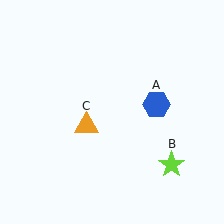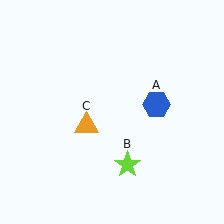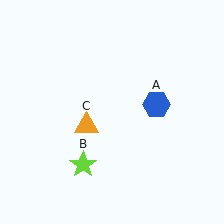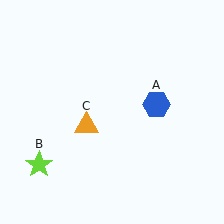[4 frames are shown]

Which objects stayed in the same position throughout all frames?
Blue hexagon (object A) and orange triangle (object C) remained stationary.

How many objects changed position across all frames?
1 object changed position: lime star (object B).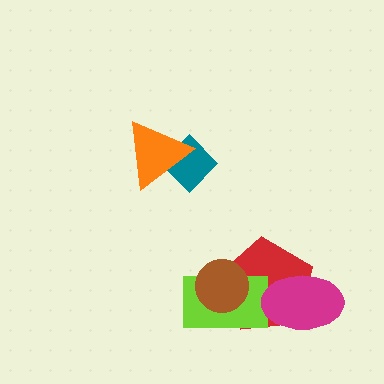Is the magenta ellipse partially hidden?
No, no other shape covers it.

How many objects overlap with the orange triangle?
1 object overlaps with the orange triangle.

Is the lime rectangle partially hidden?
Yes, it is partially covered by another shape.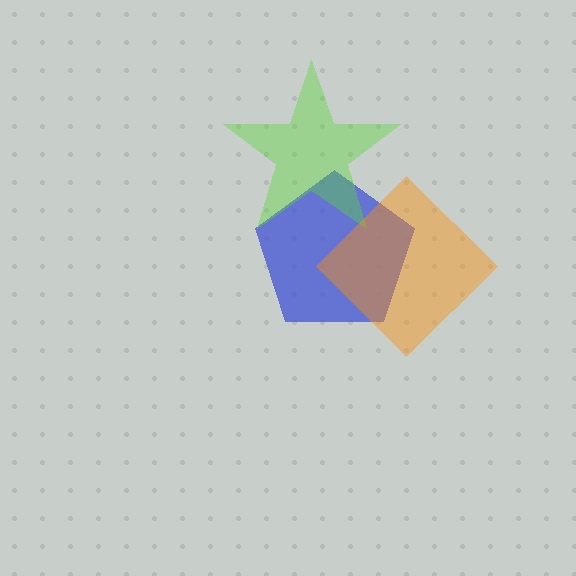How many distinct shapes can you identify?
There are 3 distinct shapes: a blue pentagon, a lime star, an orange diamond.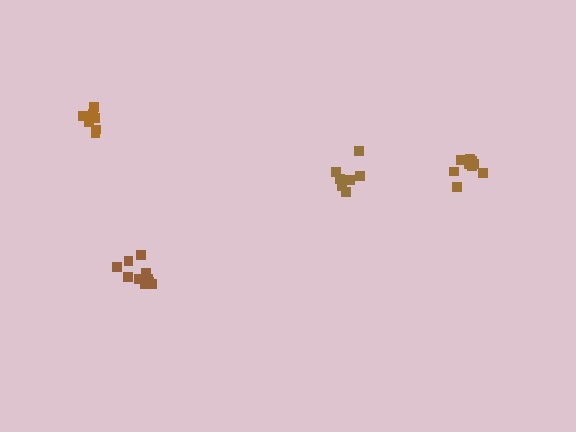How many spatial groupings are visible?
There are 4 spatial groupings.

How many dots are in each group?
Group 1: 8 dots, Group 2: 11 dots, Group 3: 11 dots, Group 4: 8 dots (38 total).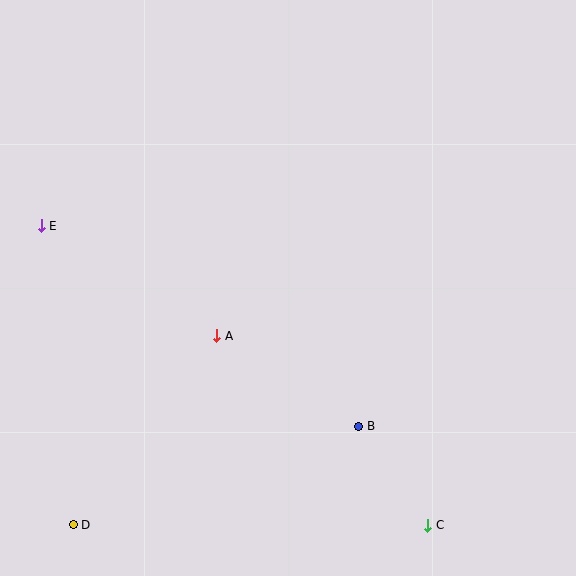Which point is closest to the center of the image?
Point A at (217, 336) is closest to the center.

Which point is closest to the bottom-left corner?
Point D is closest to the bottom-left corner.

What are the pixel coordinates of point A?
Point A is at (217, 336).